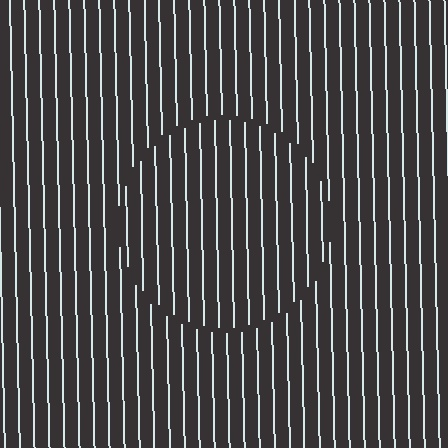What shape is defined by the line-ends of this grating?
An illusory circle. The interior of the shape contains the same grating, shifted by half a period — the contour is defined by the phase discontinuity where line-ends from the inner and outer gratings abut.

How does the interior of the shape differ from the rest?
The interior of the shape contains the same grating, shifted by half a period — the contour is defined by the phase discontinuity where line-ends from the inner and outer gratings abut.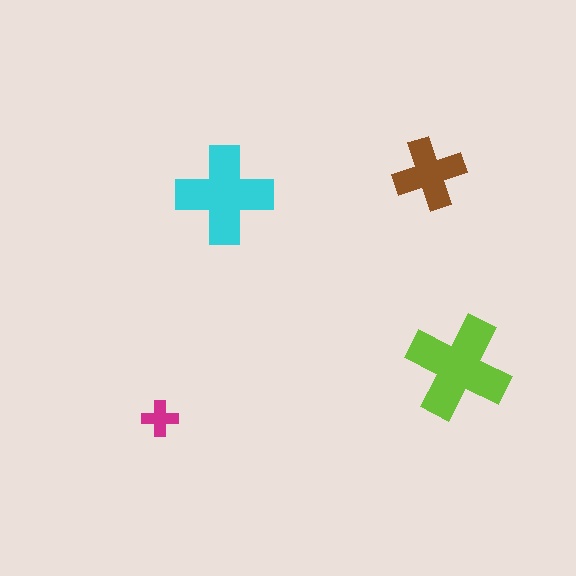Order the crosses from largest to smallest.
the lime one, the cyan one, the brown one, the magenta one.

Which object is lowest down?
The magenta cross is bottommost.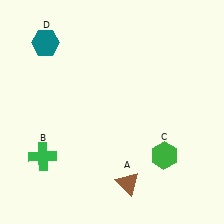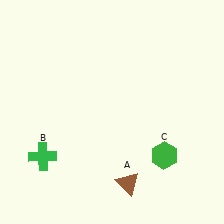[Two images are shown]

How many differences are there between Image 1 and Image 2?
There is 1 difference between the two images.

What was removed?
The teal hexagon (D) was removed in Image 2.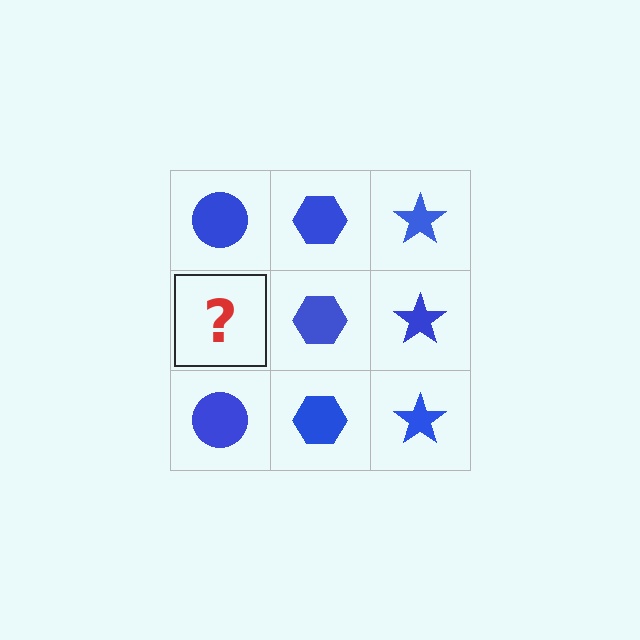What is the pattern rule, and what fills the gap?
The rule is that each column has a consistent shape. The gap should be filled with a blue circle.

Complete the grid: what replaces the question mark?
The question mark should be replaced with a blue circle.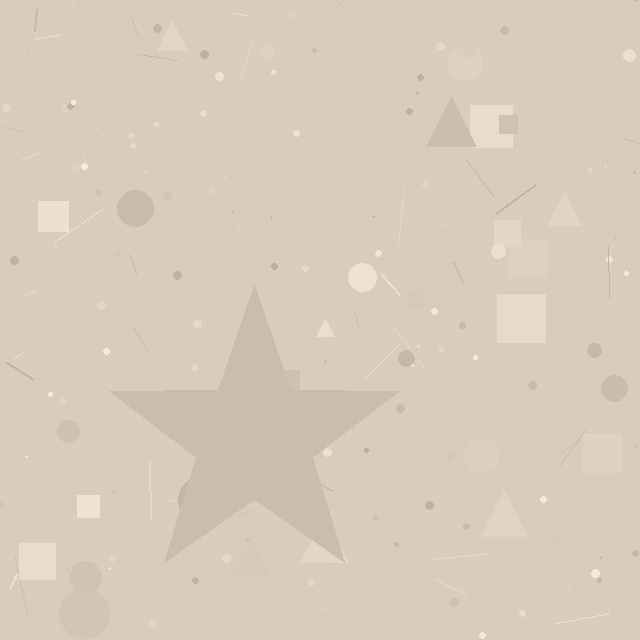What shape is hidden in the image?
A star is hidden in the image.